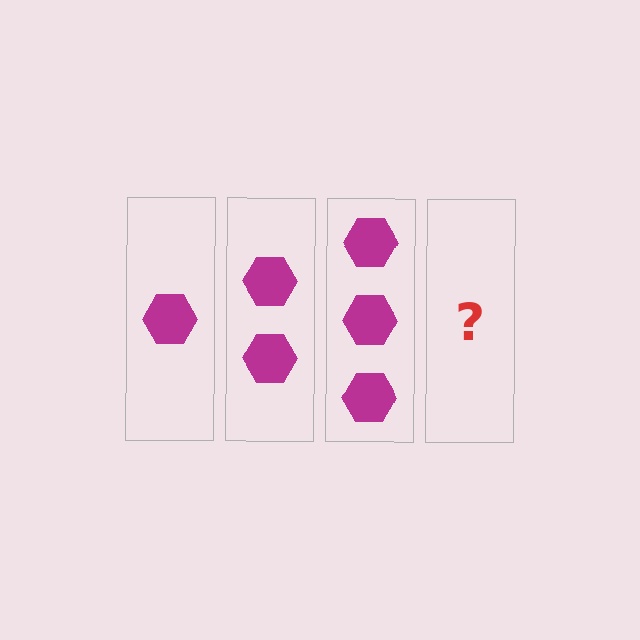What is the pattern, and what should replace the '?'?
The pattern is that each step adds one more hexagon. The '?' should be 4 hexagons.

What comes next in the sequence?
The next element should be 4 hexagons.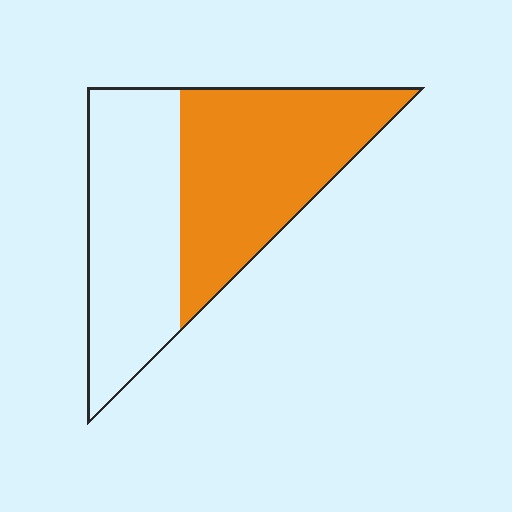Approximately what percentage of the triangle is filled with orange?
Approximately 55%.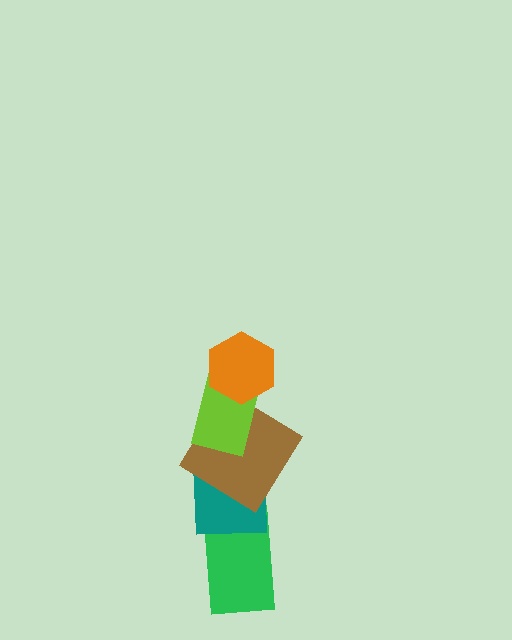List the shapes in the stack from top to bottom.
From top to bottom: the orange hexagon, the lime rectangle, the brown diamond, the teal square, the green rectangle.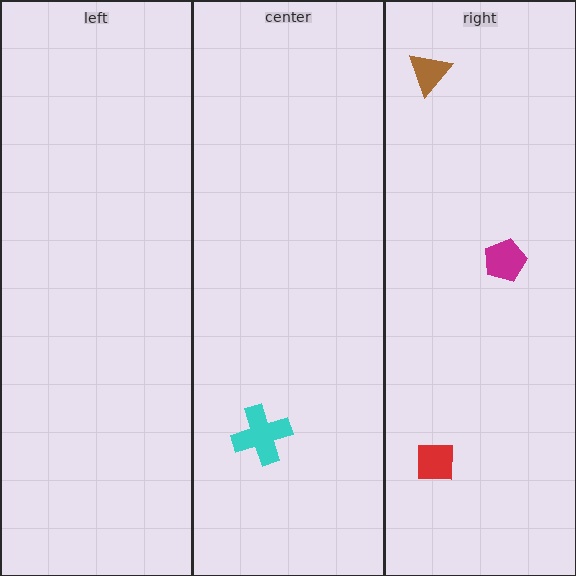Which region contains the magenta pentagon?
The right region.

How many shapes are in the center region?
1.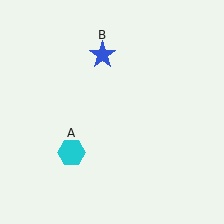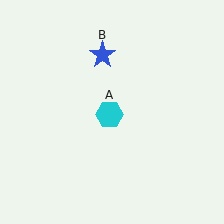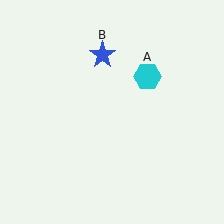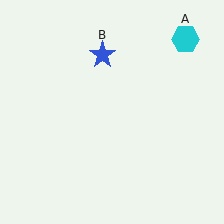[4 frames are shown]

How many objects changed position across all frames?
1 object changed position: cyan hexagon (object A).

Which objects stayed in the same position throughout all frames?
Blue star (object B) remained stationary.